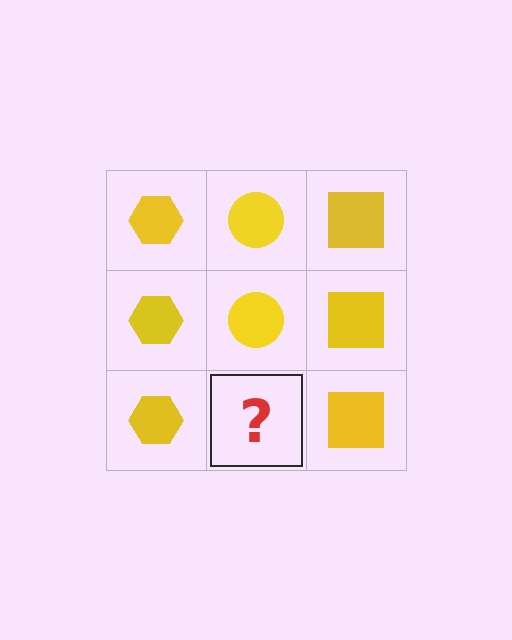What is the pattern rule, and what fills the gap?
The rule is that each column has a consistent shape. The gap should be filled with a yellow circle.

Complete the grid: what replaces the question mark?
The question mark should be replaced with a yellow circle.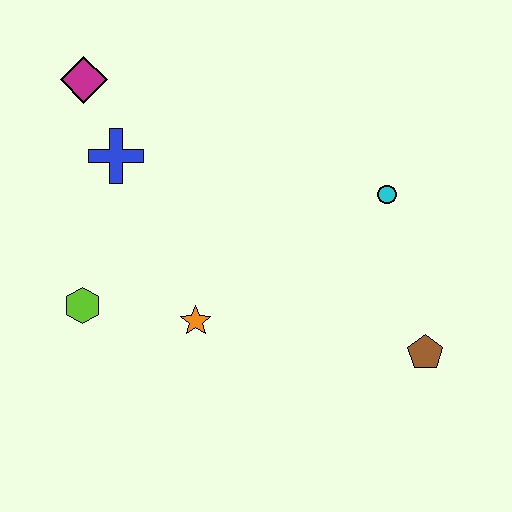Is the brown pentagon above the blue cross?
No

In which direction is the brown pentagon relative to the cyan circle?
The brown pentagon is below the cyan circle.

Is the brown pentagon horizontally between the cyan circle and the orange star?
No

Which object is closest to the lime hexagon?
The orange star is closest to the lime hexagon.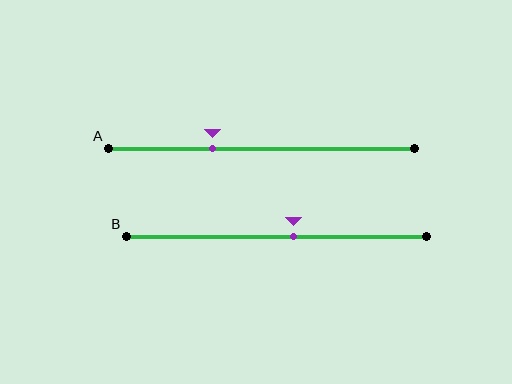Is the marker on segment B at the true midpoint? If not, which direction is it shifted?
No, the marker on segment B is shifted to the right by about 6% of the segment length.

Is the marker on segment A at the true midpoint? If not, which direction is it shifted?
No, the marker on segment A is shifted to the left by about 16% of the segment length.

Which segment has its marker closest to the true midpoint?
Segment B has its marker closest to the true midpoint.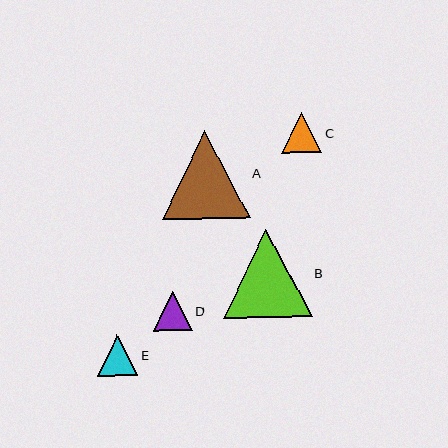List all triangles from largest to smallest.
From largest to smallest: B, A, E, C, D.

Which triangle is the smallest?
Triangle D is the smallest with a size of approximately 39 pixels.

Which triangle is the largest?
Triangle B is the largest with a size of approximately 88 pixels.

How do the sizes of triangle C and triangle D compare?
Triangle C and triangle D are approximately the same size.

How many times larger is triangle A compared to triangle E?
Triangle A is approximately 2.1 times the size of triangle E.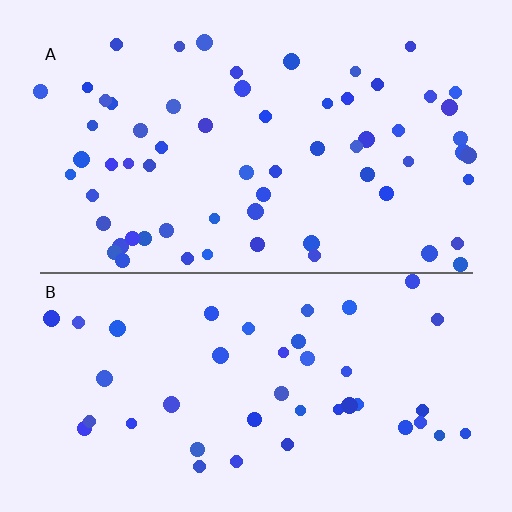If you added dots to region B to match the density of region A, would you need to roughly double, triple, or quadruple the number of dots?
Approximately double.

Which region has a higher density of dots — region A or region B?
A (the top).